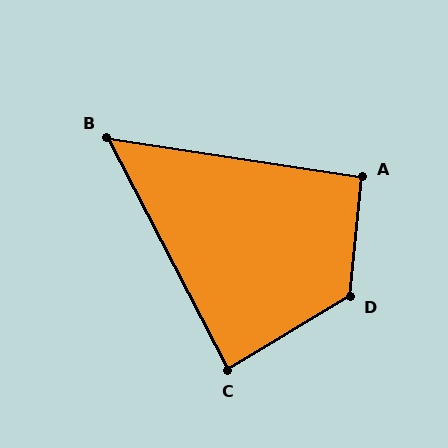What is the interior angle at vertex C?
Approximately 87 degrees (approximately right).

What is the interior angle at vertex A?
Approximately 93 degrees (approximately right).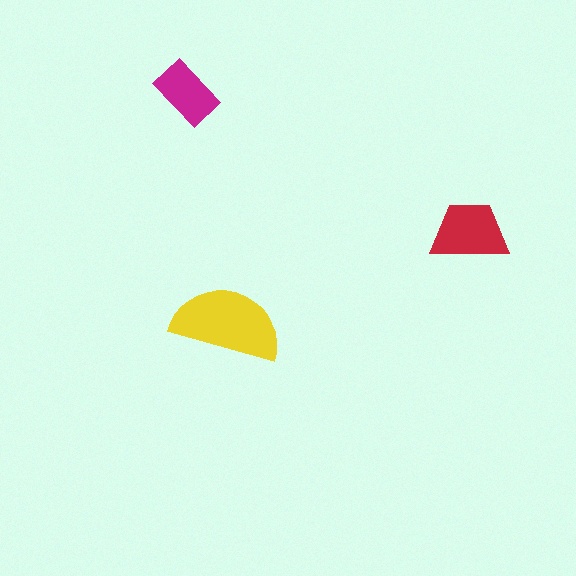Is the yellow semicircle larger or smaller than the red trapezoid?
Larger.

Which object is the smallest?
The magenta rectangle.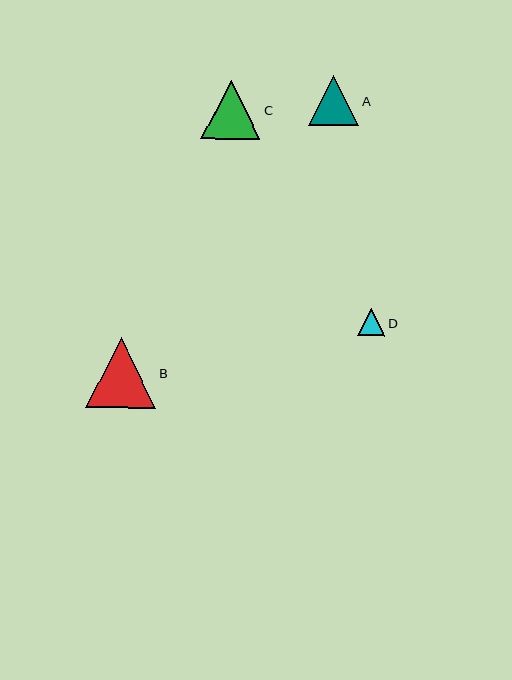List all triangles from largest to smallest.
From largest to smallest: B, C, A, D.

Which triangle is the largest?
Triangle B is the largest with a size of approximately 70 pixels.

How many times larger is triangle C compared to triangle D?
Triangle C is approximately 2.2 times the size of triangle D.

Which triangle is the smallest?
Triangle D is the smallest with a size of approximately 27 pixels.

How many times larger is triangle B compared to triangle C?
Triangle B is approximately 1.2 times the size of triangle C.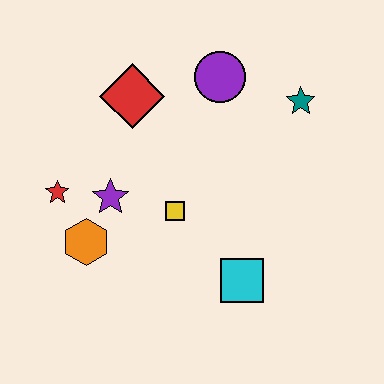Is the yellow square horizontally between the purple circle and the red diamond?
Yes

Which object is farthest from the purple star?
The teal star is farthest from the purple star.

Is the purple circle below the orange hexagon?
No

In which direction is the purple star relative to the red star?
The purple star is to the right of the red star.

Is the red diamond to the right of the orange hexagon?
Yes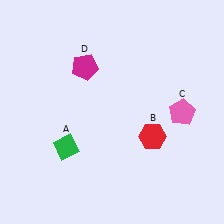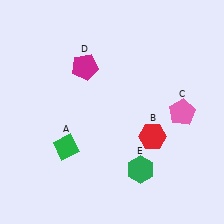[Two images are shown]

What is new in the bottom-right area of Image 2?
A green hexagon (E) was added in the bottom-right area of Image 2.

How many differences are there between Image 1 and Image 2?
There is 1 difference between the two images.